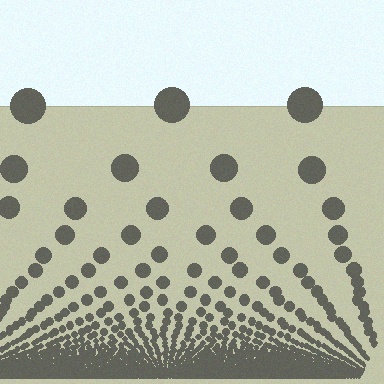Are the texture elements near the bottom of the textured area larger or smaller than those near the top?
Smaller. The gradient is inverted — elements near the bottom are smaller and denser.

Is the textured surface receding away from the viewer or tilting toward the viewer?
The surface appears to tilt toward the viewer. Texture elements get larger and sparser toward the top.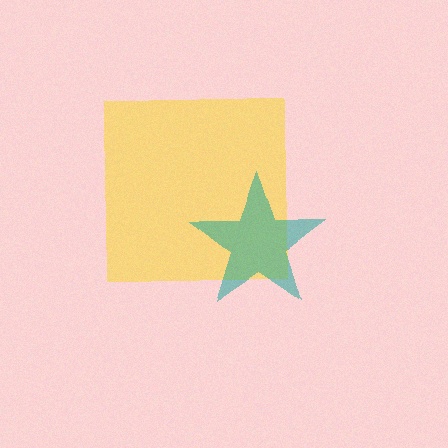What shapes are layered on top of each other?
The layered shapes are: a yellow square, a teal star.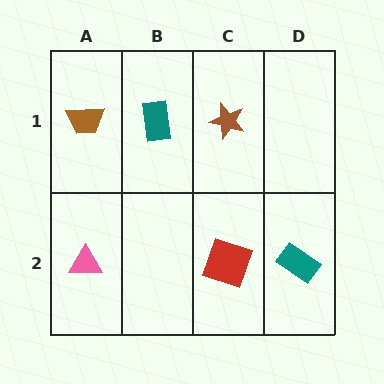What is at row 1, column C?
A brown star.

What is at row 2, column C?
A red square.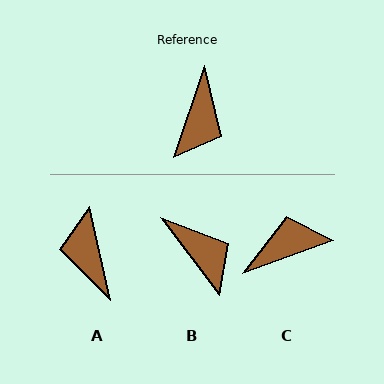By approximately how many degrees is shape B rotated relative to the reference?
Approximately 56 degrees counter-clockwise.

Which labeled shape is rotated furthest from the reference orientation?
A, about 148 degrees away.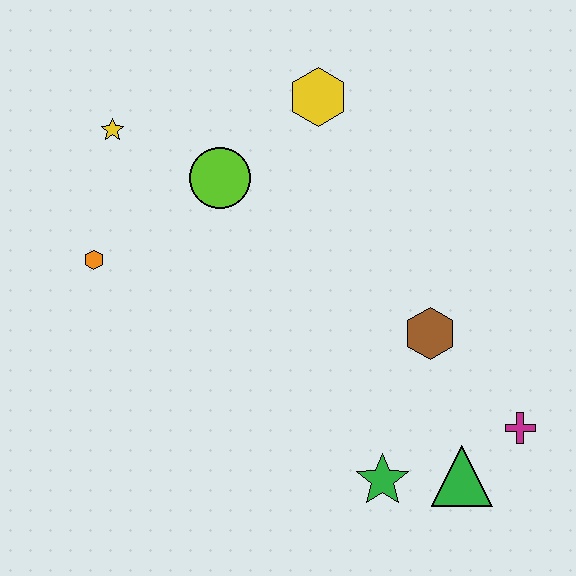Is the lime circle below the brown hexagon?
No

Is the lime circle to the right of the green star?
No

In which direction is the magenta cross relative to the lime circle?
The magenta cross is to the right of the lime circle.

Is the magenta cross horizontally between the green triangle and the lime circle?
No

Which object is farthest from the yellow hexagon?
The green triangle is farthest from the yellow hexagon.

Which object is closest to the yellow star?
The lime circle is closest to the yellow star.